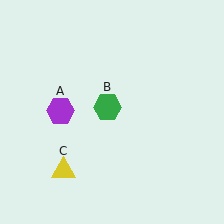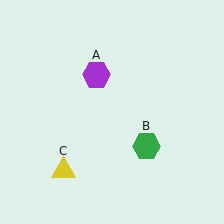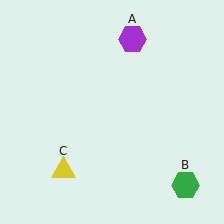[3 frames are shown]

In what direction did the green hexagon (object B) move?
The green hexagon (object B) moved down and to the right.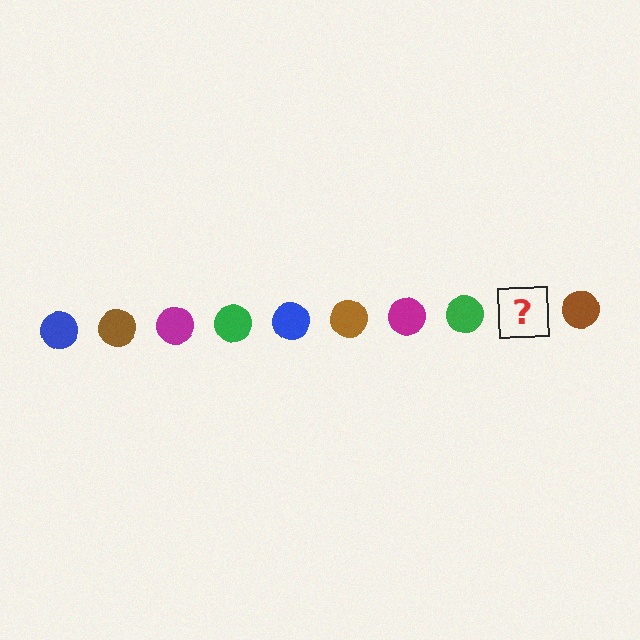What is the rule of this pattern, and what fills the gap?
The rule is that the pattern cycles through blue, brown, magenta, green circles. The gap should be filled with a blue circle.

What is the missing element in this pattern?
The missing element is a blue circle.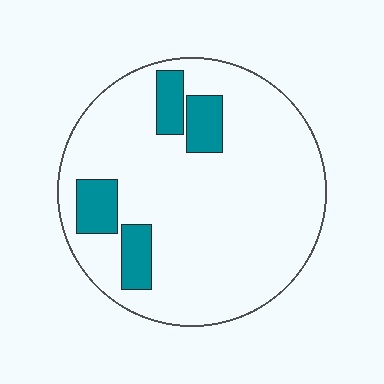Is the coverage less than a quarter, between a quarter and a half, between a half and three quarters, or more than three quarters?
Less than a quarter.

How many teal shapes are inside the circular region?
4.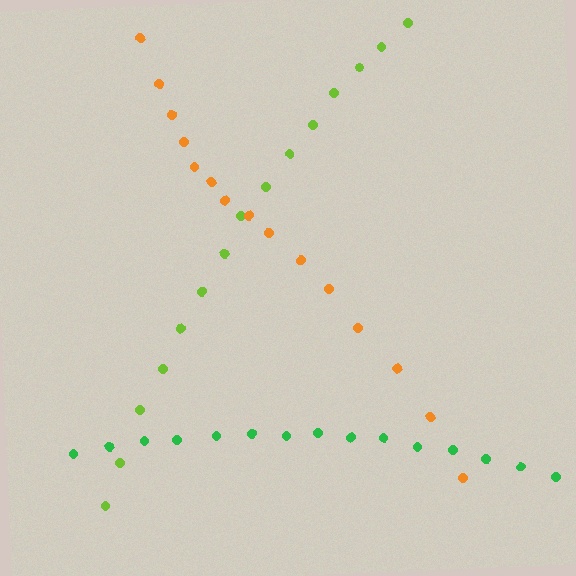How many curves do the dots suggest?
There are 3 distinct paths.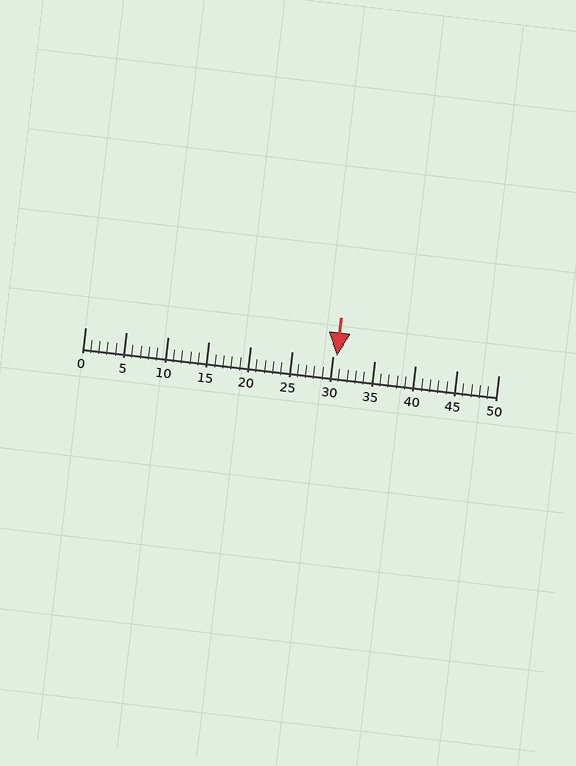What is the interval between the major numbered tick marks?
The major tick marks are spaced 5 units apart.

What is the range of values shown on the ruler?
The ruler shows values from 0 to 50.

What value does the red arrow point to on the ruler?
The red arrow points to approximately 30.